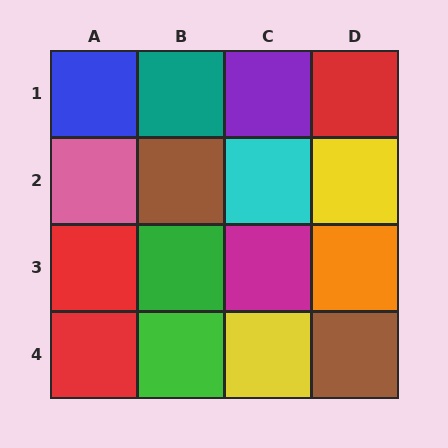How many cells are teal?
1 cell is teal.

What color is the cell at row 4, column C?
Yellow.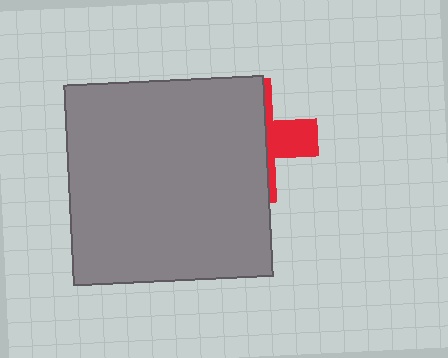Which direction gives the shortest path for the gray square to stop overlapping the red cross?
Moving left gives the shortest separation.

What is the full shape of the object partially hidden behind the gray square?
The partially hidden object is a red cross.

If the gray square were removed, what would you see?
You would see the complete red cross.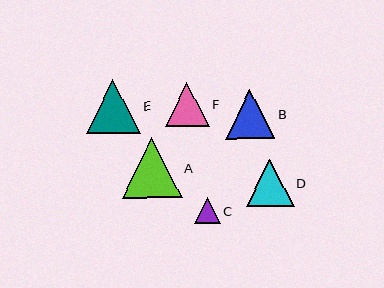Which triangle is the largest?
Triangle A is the largest with a size of approximately 60 pixels.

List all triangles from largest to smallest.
From largest to smallest: A, E, B, D, F, C.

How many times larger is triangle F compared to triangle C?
Triangle F is approximately 1.7 times the size of triangle C.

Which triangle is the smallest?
Triangle C is the smallest with a size of approximately 26 pixels.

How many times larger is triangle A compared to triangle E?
Triangle A is approximately 1.1 times the size of triangle E.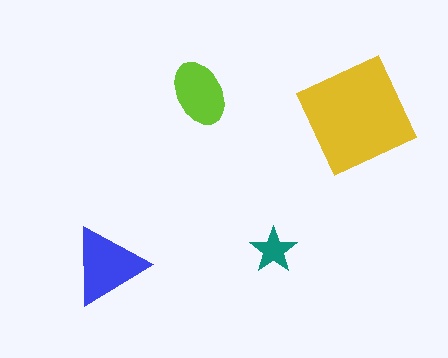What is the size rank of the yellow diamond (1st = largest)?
1st.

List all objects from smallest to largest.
The teal star, the lime ellipse, the blue triangle, the yellow diamond.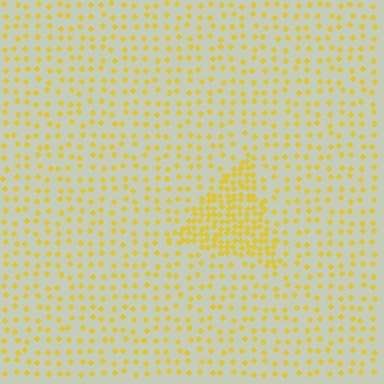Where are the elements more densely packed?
The elements are more densely packed inside the triangle boundary.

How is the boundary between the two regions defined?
The boundary is defined by a change in element density (approximately 2.7x ratio). All elements are the same color, size, and shape.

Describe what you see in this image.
The image contains small yellow elements arranged at two different densities. A triangle-shaped region is visible where the elements are more densely packed than the surrounding area.